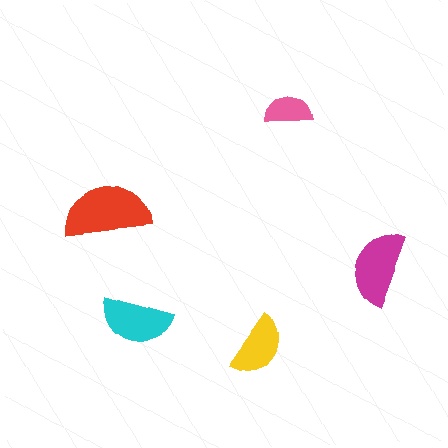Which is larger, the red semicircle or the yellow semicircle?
The red one.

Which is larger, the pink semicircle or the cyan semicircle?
The cyan one.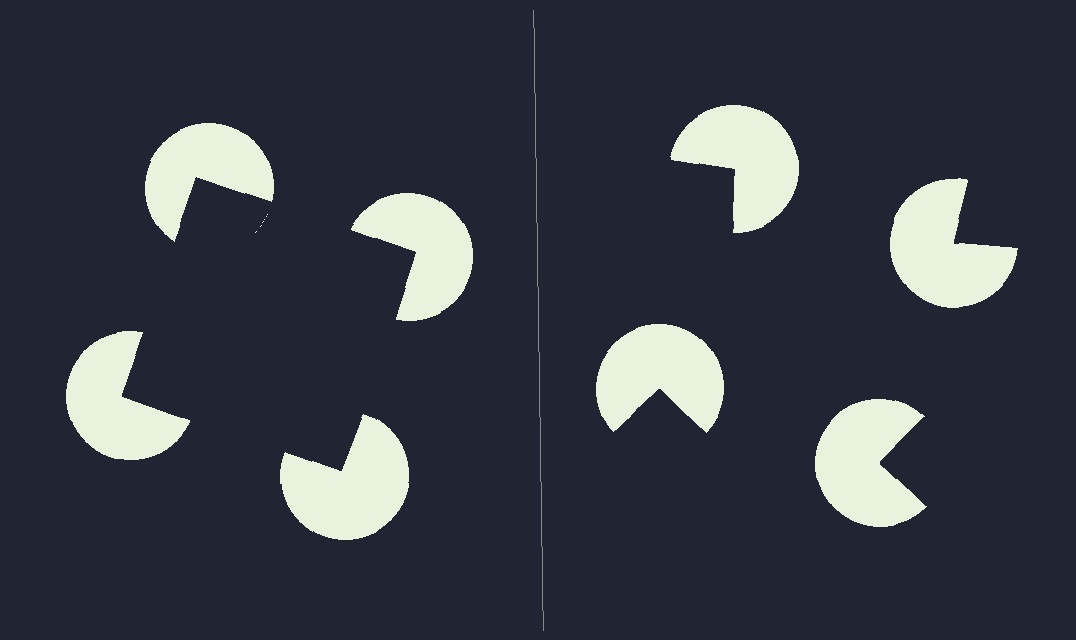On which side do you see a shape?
An illusory square appears on the left side. On the right side the wedge cuts are rotated, so no coherent shape forms.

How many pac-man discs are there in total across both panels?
8 — 4 on each side.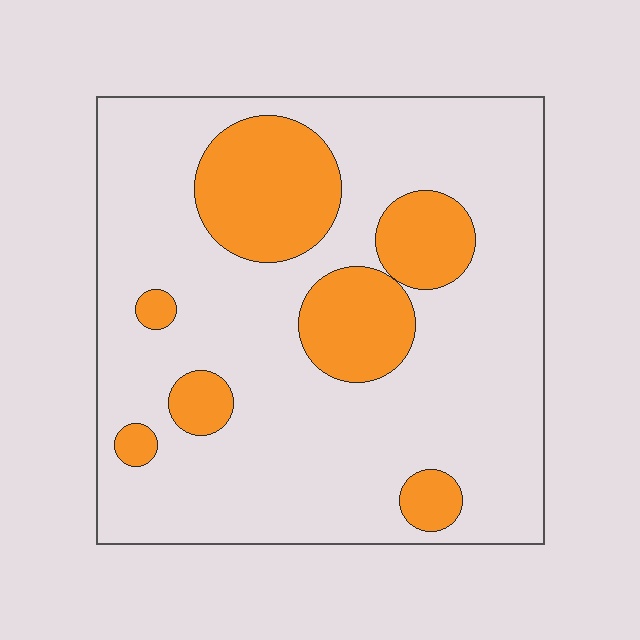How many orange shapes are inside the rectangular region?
7.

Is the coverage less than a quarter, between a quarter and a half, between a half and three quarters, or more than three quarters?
Less than a quarter.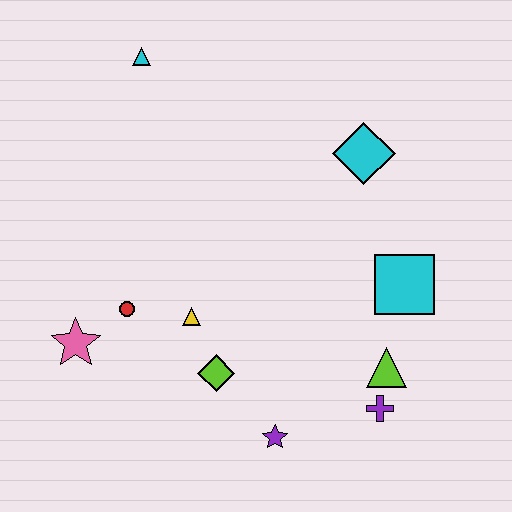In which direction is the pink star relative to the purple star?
The pink star is to the left of the purple star.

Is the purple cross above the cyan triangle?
No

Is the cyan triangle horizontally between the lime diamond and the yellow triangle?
No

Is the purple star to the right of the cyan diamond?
No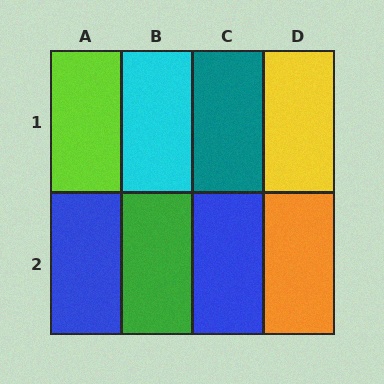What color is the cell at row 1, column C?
Teal.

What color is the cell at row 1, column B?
Cyan.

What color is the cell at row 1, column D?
Yellow.